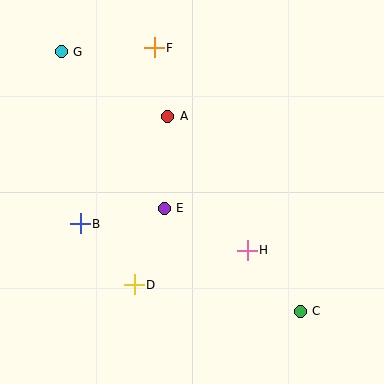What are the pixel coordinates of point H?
Point H is at (247, 250).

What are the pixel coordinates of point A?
Point A is at (168, 116).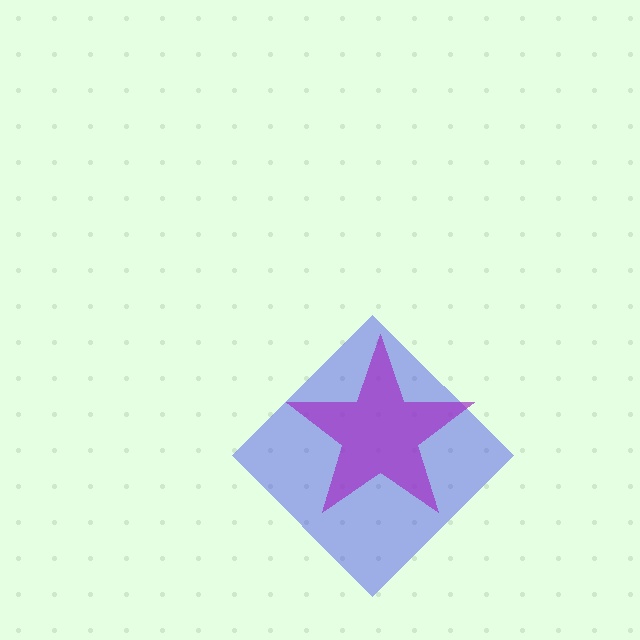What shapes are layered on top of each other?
The layered shapes are: a blue diamond, a purple star.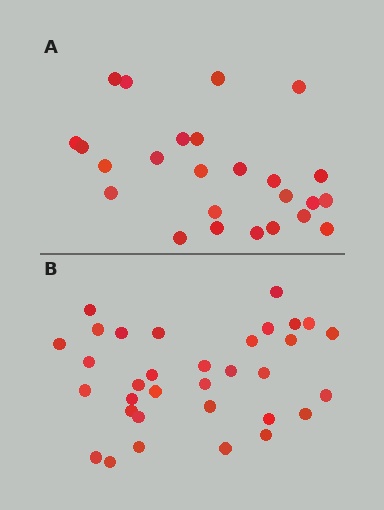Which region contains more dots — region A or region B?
Region B (the bottom region) has more dots.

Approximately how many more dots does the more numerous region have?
Region B has roughly 8 or so more dots than region A.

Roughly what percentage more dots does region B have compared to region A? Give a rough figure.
About 30% more.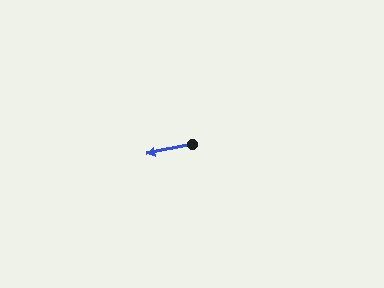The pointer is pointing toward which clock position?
Roughly 9 o'clock.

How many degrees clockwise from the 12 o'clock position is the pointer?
Approximately 259 degrees.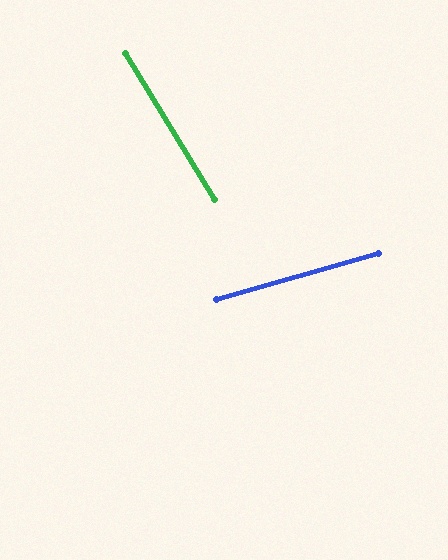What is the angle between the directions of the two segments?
Approximately 75 degrees.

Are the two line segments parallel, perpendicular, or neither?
Neither parallel nor perpendicular — they differ by about 75°.